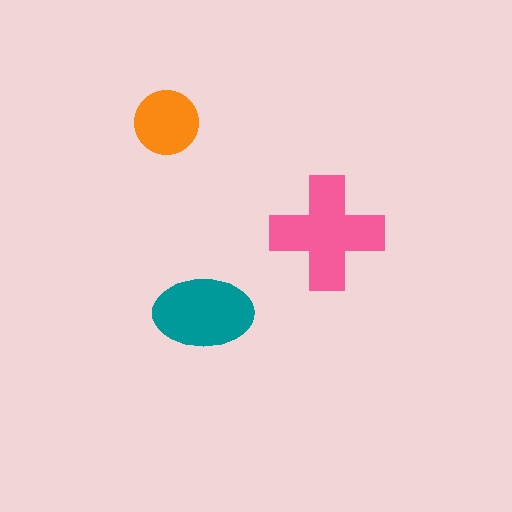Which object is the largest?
The pink cross.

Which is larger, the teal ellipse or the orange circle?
The teal ellipse.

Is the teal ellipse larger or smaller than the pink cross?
Smaller.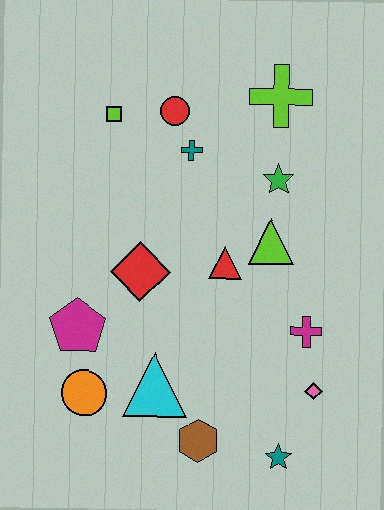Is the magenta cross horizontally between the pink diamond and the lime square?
Yes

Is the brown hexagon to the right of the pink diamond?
No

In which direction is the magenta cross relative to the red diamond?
The magenta cross is to the right of the red diamond.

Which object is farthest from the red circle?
The teal star is farthest from the red circle.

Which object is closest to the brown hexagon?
The cyan triangle is closest to the brown hexagon.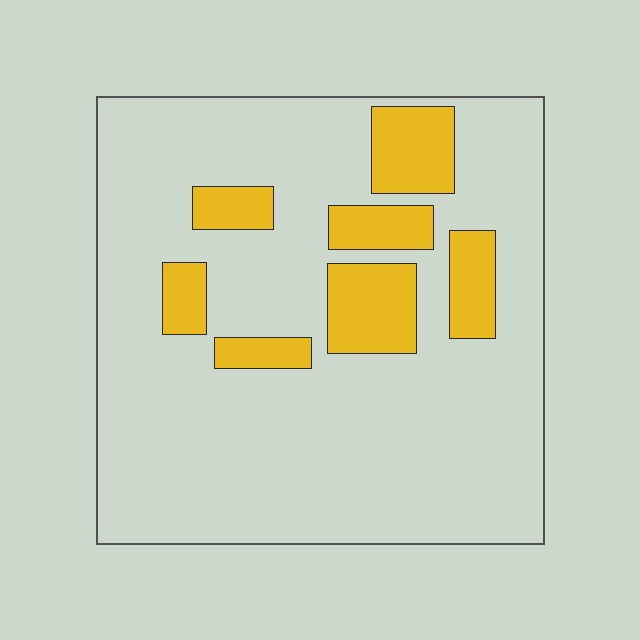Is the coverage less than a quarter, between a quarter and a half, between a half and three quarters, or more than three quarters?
Less than a quarter.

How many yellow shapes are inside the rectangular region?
7.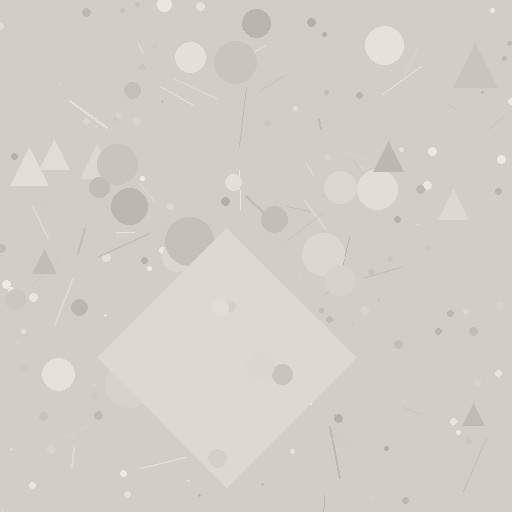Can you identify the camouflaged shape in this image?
The camouflaged shape is a diamond.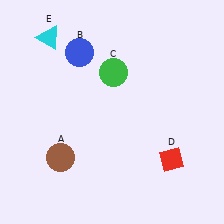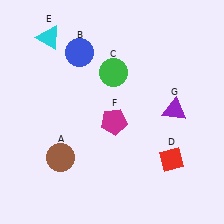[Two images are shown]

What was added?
A magenta pentagon (F), a purple triangle (G) were added in Image 2.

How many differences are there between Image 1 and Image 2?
There are 2 differences between the two images.